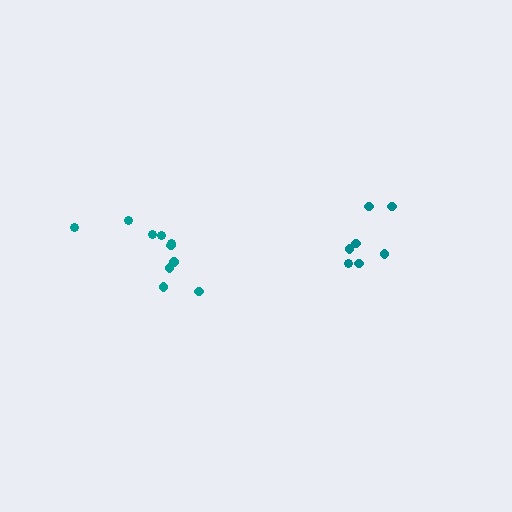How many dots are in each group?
Group 1: 10 dots, Group 2: 7 dots (17 total).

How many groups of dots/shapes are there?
There are 2 groups.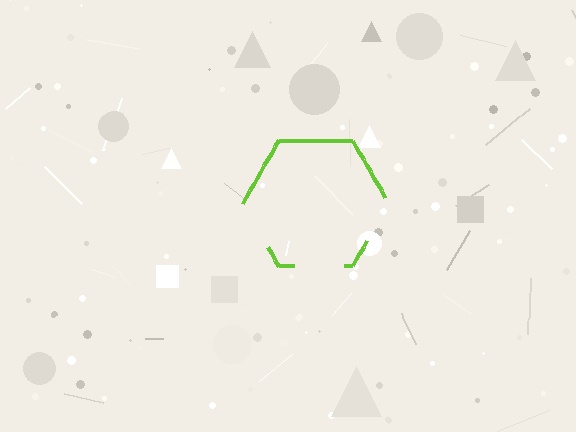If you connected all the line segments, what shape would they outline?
They would outline a hexagon.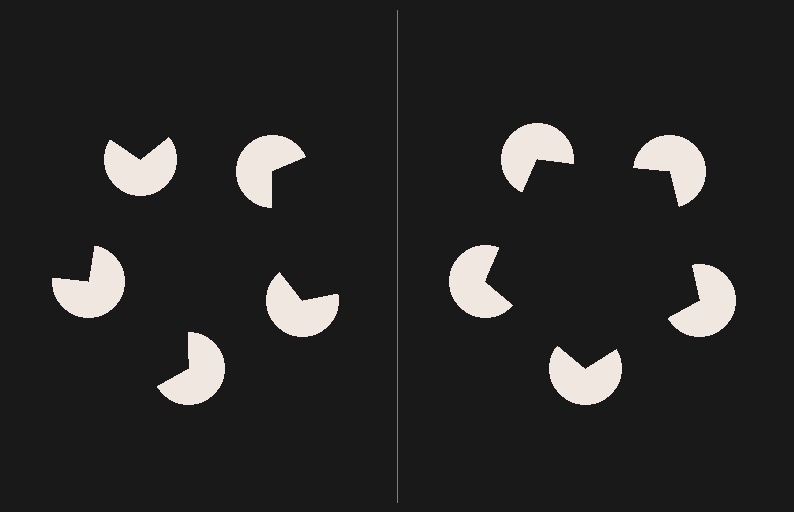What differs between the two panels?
The pac-man discs are positioned identically on both sides; only the wedge orientations differ. On the right they align to a pentagon; on the left they are misaligned.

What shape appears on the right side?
An illusory pentagon.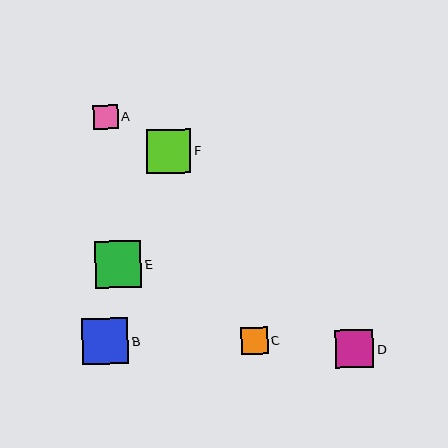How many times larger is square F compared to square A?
Square F is approximately 1.8 times the size of square A.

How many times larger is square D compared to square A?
Square D is approximately 1.5 times the size of square A.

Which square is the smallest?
Square A is the smallest with a size of approximately 25 pixels.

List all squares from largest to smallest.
From largest to smallest: E, B, F, D, C, A.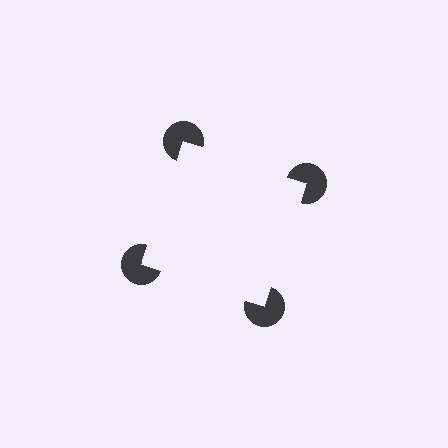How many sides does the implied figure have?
4 sides.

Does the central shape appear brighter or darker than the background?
It typically appears slightly brighter than the background, even though no actual brightness change is drawn.